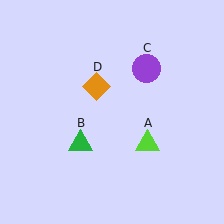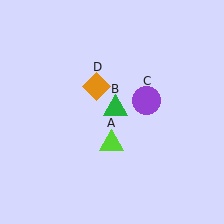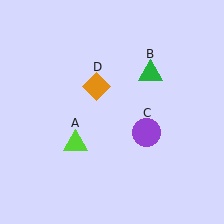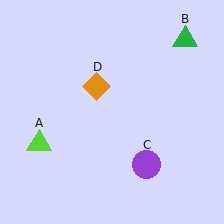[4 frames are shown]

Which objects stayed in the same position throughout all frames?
Orange diamond (object D) remained stationary.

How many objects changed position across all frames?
3 objects changed position: lime triangle (object A), green triangle (object B), purple circle (object C).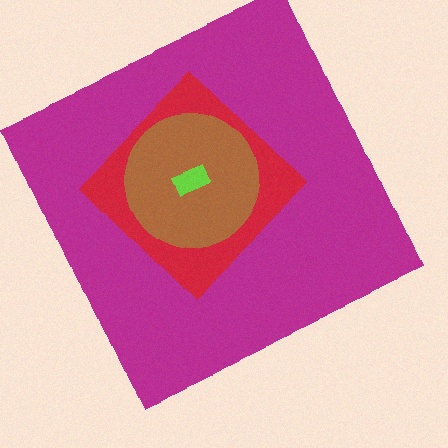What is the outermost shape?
The magenta square.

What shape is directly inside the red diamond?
The brown circle.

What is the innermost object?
The lime rectangle.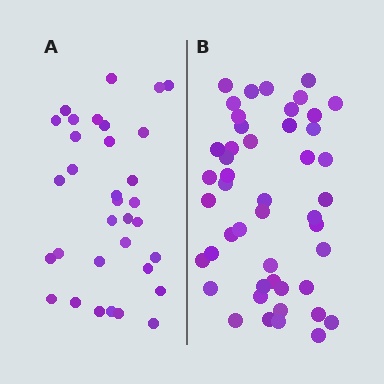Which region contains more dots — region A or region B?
Region B (the right region) has more dots.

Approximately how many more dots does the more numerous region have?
Region B has approximately 15 more dots than region A.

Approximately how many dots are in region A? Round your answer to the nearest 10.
About 30 dots. (The exact count is 33, which rounds to 30.)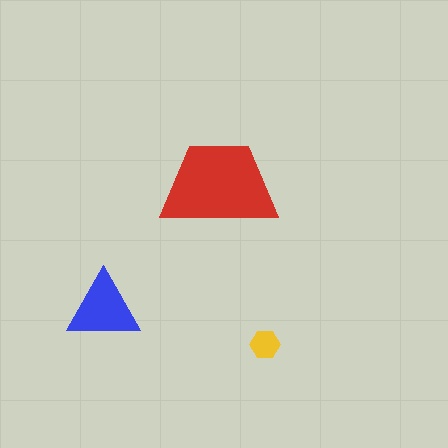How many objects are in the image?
There are 3 objects in the image.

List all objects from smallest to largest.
The yellow hexagon, the blue triangle, the red trapezoid.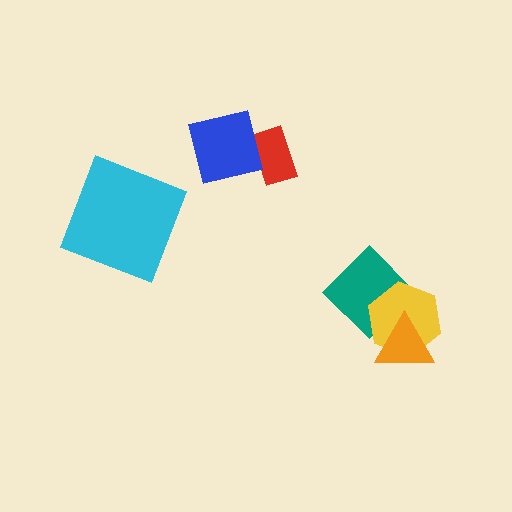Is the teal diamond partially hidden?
Yes, it is partially covered by another shape.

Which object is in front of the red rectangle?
The blue square is in front of the red rectangle.